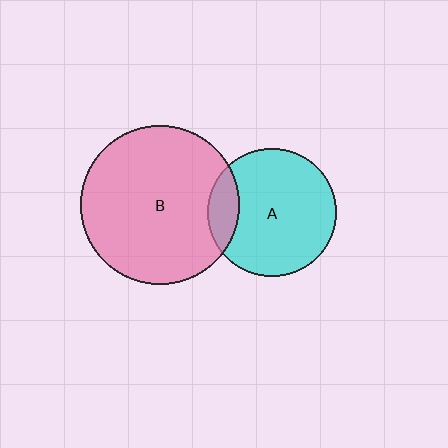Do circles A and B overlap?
Yes.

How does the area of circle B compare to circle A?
Approximately 1.5 times.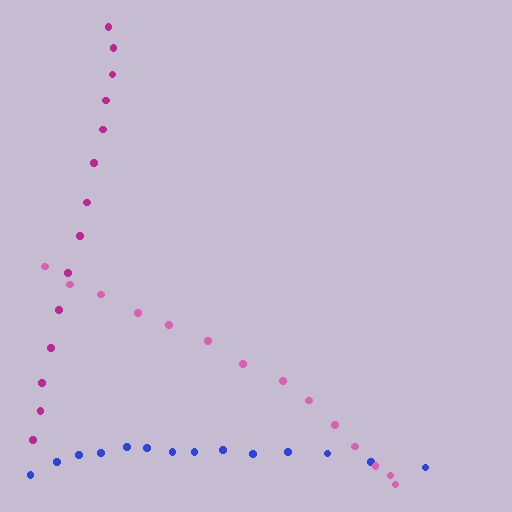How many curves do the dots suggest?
There are 3 distinct paths.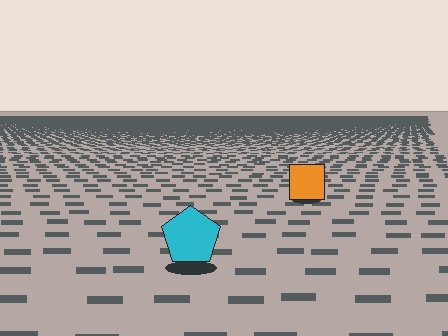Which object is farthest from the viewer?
The orange square is farthest from the viewer. It appears smaller and the ground texture around it is denser.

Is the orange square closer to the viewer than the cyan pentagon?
No. The cyan pentagon is closer — you can tell from the texture gradient: the ground texture is coarser near it.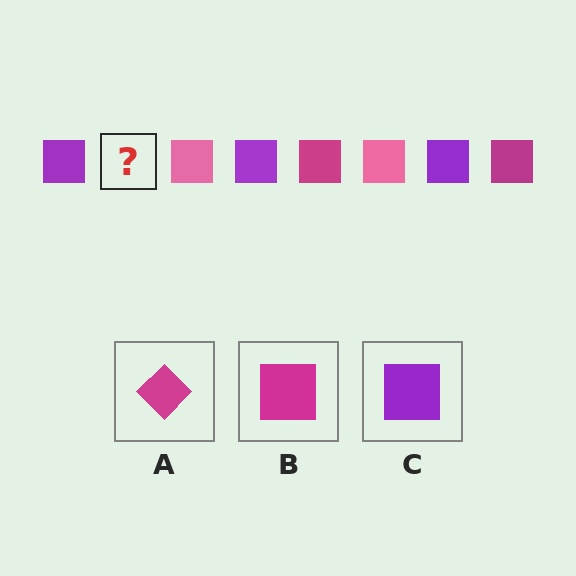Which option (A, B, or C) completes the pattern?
B.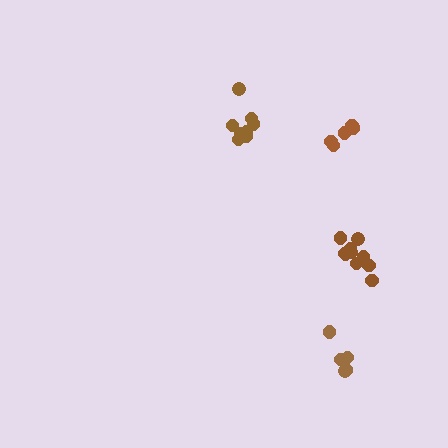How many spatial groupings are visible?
There are 4 spatial groupings.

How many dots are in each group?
Group 1: 11 dots, Group 2: 5 dots, Group 3: 5 dots, Group 4: 8 dots (29 total).